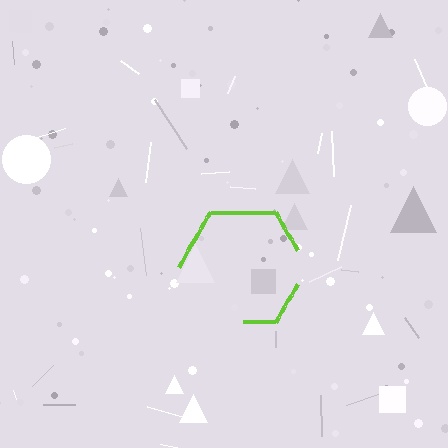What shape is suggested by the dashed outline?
The dashed outline suggests a hexagon.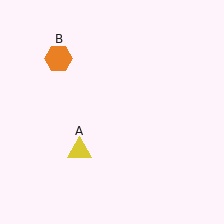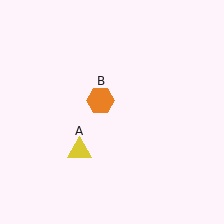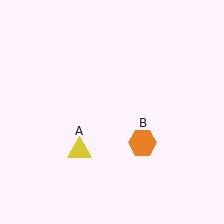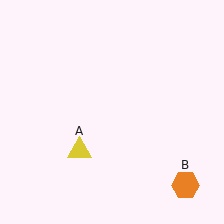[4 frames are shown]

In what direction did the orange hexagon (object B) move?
The orange hexagon (object B) moved down and to the right.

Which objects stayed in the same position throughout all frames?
Yellow triangle (object A) remained stationary.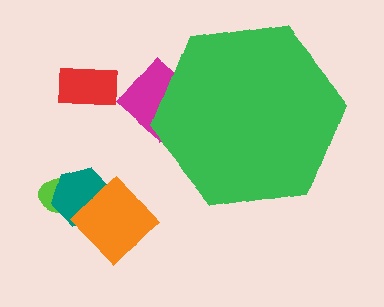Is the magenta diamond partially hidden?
Yes, the magenta diamond is partially hidden behind the green hexagon.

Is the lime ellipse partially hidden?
No, the lime ellipse is fully visible.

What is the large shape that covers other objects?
A green hexagon.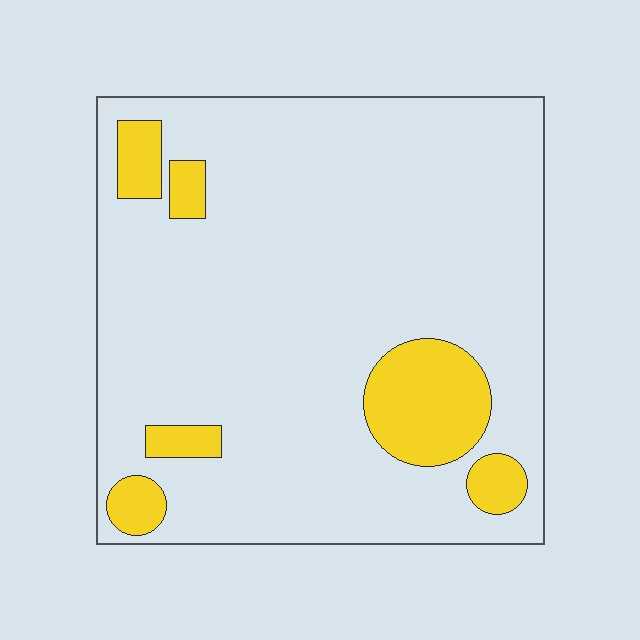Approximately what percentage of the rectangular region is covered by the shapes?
Approximately 15%.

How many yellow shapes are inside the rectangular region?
6.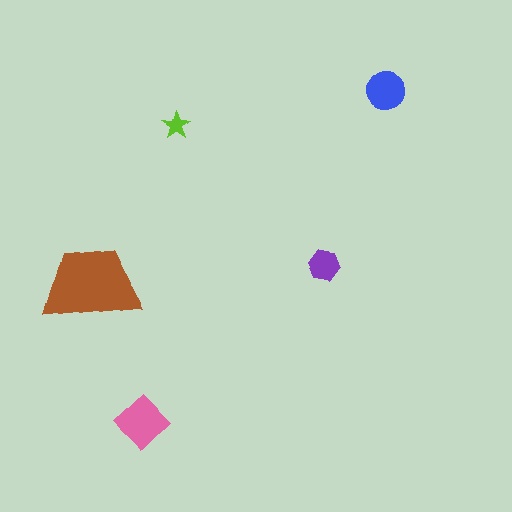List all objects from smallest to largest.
The lime star, the purple hexagon, the blue circle, the pink diamond, the brown trapezoid.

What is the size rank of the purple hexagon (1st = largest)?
4th.